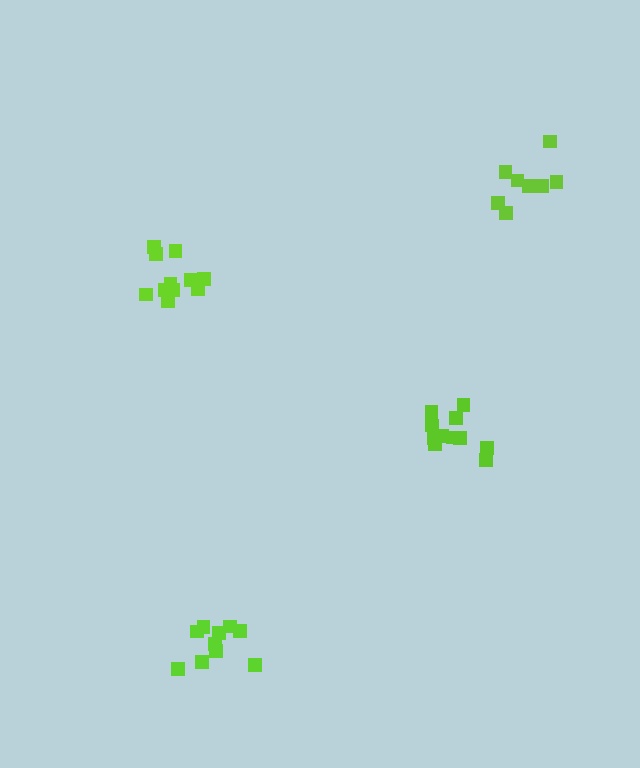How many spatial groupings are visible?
There are 4 spatial groupings.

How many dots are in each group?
Group 1: 11 dots, Group 2: 11 dots, Group 3: 8 dots, Group 4: 10 dots (40 total).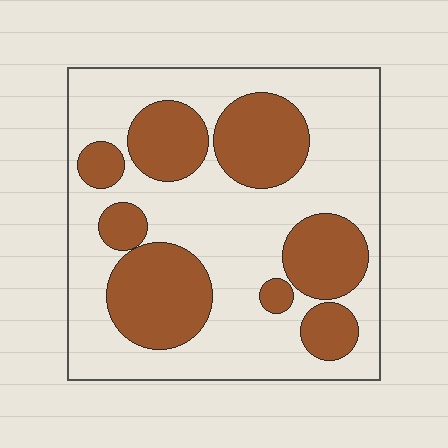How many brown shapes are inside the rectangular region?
8.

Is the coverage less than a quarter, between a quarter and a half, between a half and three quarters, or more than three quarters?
Between a quarter and a half.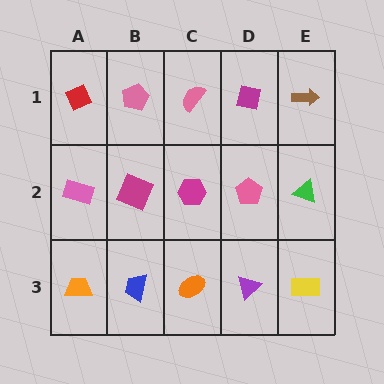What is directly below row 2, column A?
An orange trapezoid.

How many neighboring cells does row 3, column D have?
3.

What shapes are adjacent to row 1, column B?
A magenta square (row 2, column B), a red diamond (row 1, column A), a pink semicircle (row 1, column C).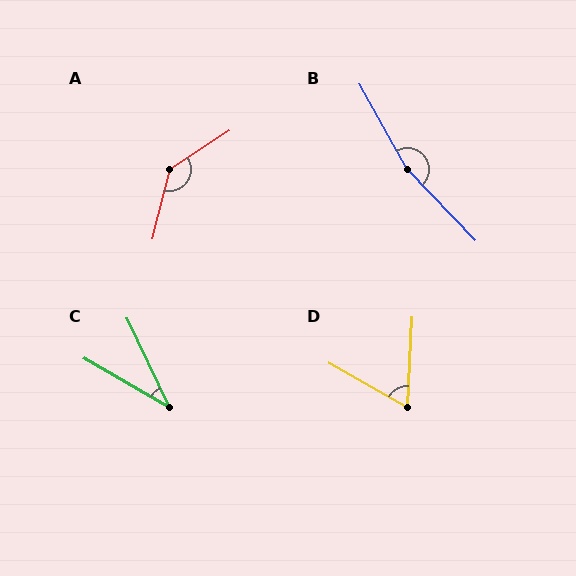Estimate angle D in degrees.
Approximately 64 degrees.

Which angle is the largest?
B, at approximately 165 degrees.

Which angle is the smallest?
C, at approximately 35 degrees.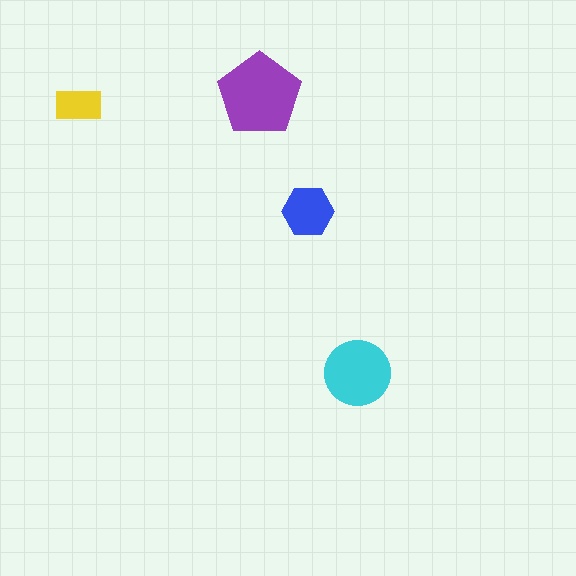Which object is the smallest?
The yellow rectangle.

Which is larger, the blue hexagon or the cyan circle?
The cyan circle.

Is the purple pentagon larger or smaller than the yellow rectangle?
Larger.